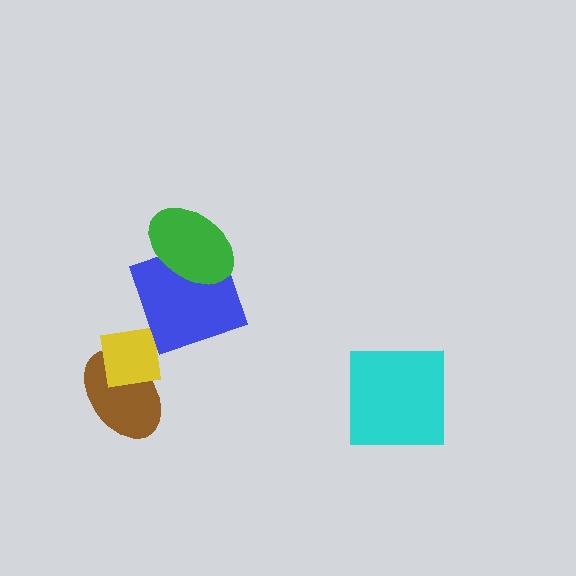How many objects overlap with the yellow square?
1 object overlaps with the yellow square.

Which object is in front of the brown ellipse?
The yellow square is in front of the brown ellipse.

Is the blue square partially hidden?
Yes, it is partially covered by another shape.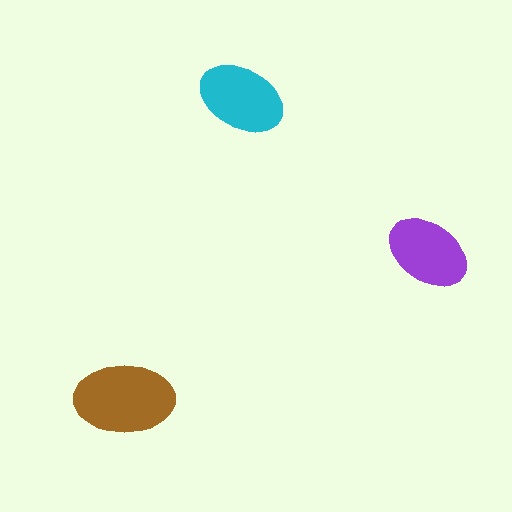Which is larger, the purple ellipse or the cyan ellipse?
The cyan one.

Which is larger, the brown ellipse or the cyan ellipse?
The brown one.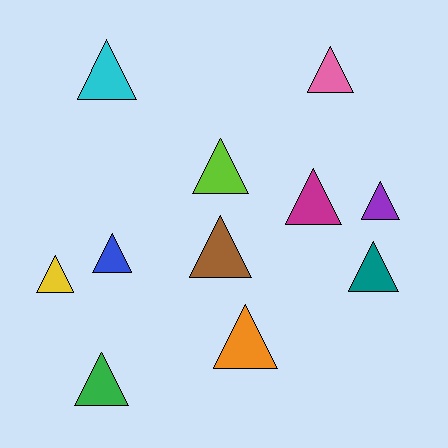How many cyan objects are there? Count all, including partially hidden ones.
There is 1 cyan object.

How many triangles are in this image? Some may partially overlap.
There are 11 triangles.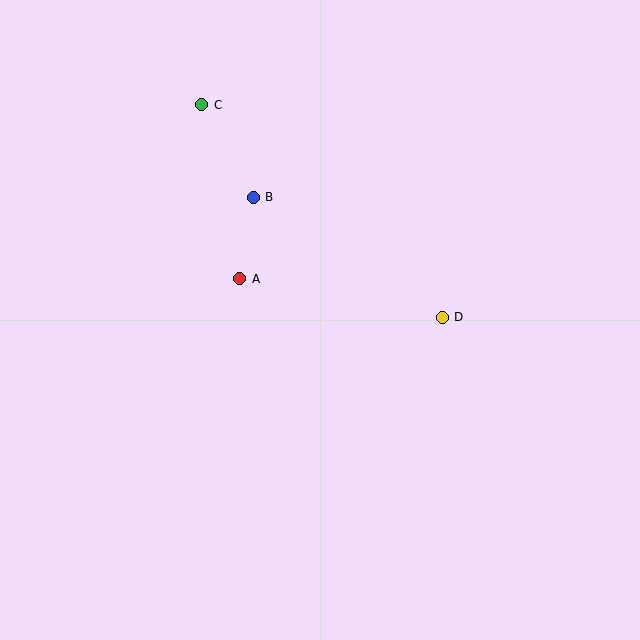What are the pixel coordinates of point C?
Point C is at (202, 105).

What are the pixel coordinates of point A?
Point A is at (240, 279).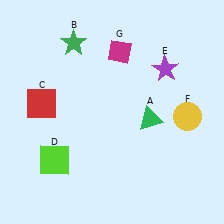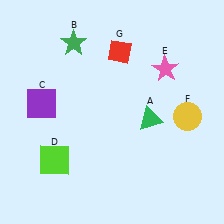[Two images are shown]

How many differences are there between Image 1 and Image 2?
There are 3 differences between the two images.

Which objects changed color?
C changed from red to purple. E changed from purple to pink. G changed from magenta to red.